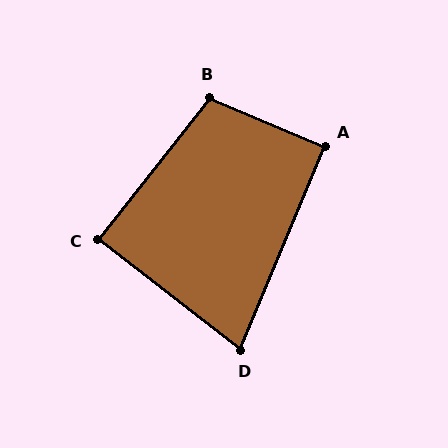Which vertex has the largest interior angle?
B, at approximately 105 degrees.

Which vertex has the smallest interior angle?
D, at approximately 75 degrees.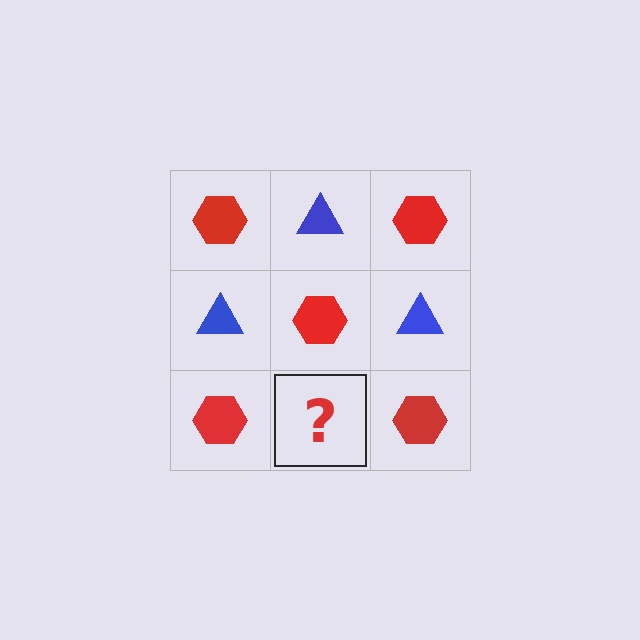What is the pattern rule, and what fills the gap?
The rule is that it alternates red hexagon and blue triangle in a checkerboard pattern. The gap should be filled with a blue triangle.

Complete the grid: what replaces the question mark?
The question mark should be replaced with a blue triangle.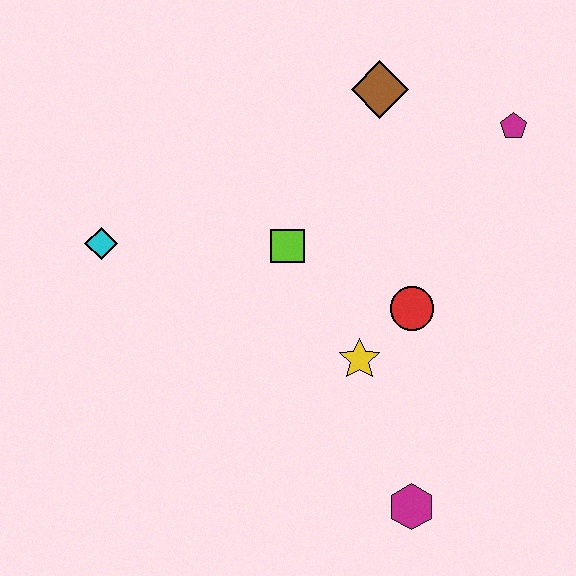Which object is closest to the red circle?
The yellow star is closest to the red circle.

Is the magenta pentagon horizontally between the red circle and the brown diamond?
No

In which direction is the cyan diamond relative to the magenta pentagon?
The cyan diamond is to the left of the magenta pentagon.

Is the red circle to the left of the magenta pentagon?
Yes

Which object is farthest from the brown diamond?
The magenta hexagon is farthest from the brown diamond.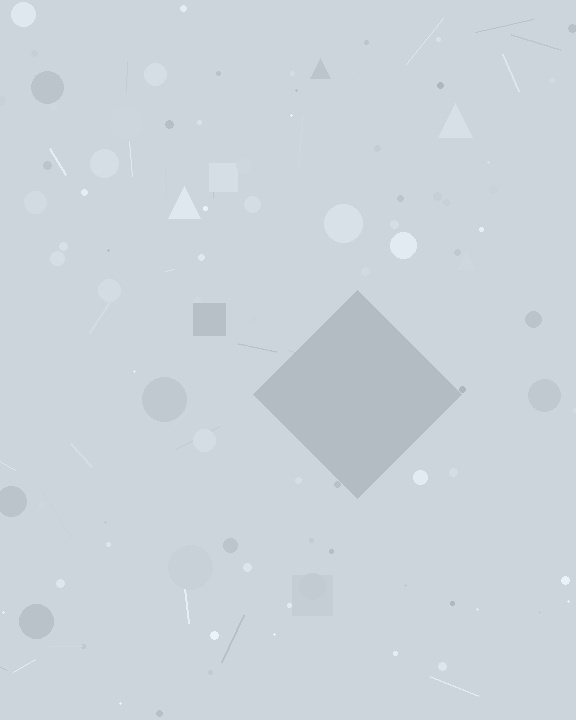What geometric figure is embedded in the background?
A diamond is embedded in the background.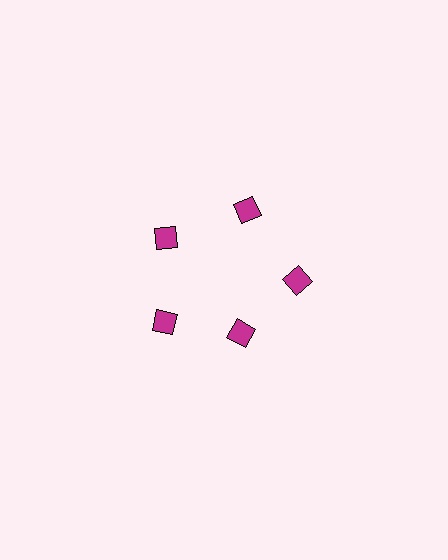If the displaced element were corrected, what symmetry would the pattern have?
It would have 5-fold rotational symmetry — the pattern would map onto itself every 72 degrees.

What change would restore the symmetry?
The symmetry would be restored by moving it outward, back onto the ring so that all 5 diamonds sit at equal angles and equal distance from the center.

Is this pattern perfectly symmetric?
No. The 5 magenta diamonds are arranged in a ring, but one element near the 5 o'clock position is pulled inward toward the center, breaking the 5-fold rotational symmetry.